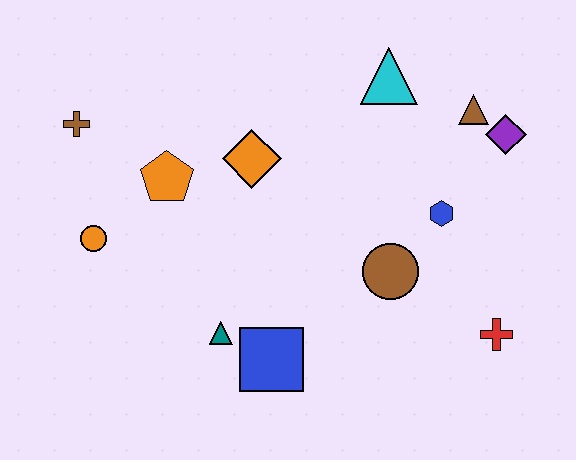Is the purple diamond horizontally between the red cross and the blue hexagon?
No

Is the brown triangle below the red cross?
No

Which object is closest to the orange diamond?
The orange pentagon is closest to the orange diamond.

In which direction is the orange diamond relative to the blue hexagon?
The orange diamond is to the left of the blue hexagon.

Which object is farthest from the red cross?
The brown cross is farthest from the red cross.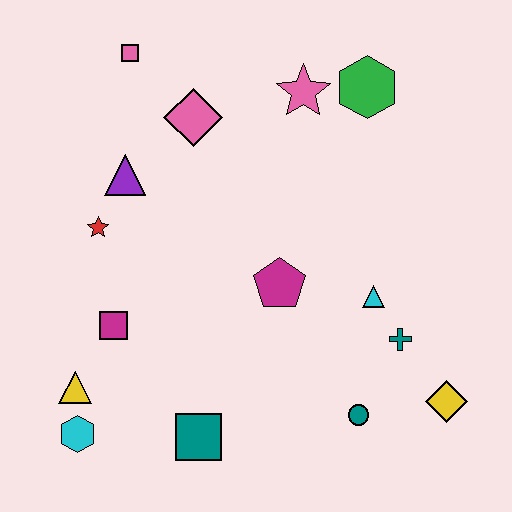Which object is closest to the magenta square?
The yellow triangle is closest to the magenta square.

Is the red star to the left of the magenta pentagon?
Yes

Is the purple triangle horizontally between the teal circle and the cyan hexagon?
Yes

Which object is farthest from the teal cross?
The pink square is farthest from the teal cross.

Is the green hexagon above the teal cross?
Yes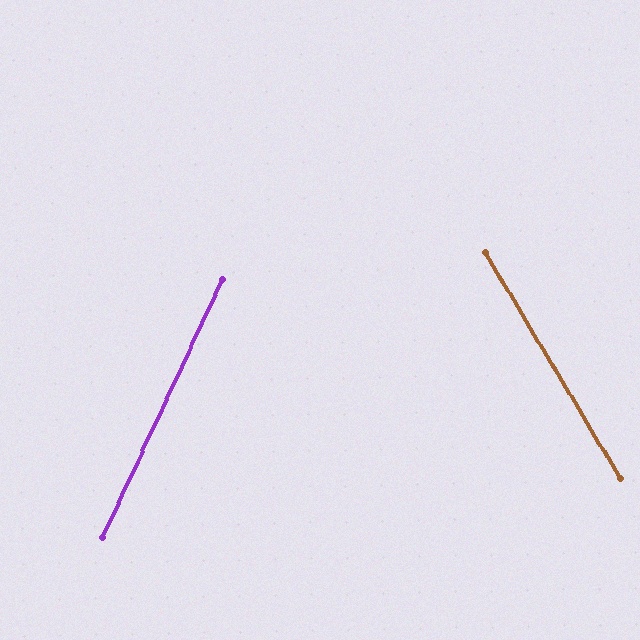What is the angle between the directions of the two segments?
Approximately 56 degrees.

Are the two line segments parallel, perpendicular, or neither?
Neither parallel nor perpendicular — they differ by about 56°.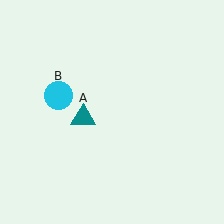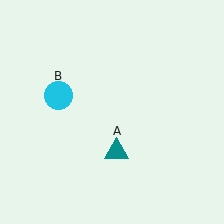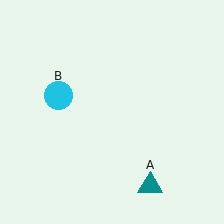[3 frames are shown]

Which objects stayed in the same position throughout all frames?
Cyan circle (object B) remained stationary.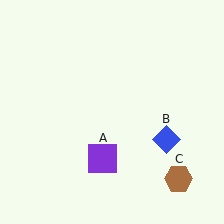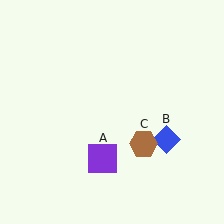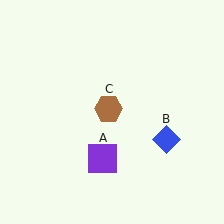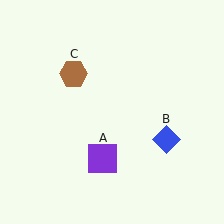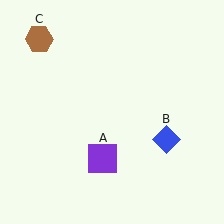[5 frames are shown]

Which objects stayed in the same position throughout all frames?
Purple square (object A) and blue diamond (object B) remained stationary.